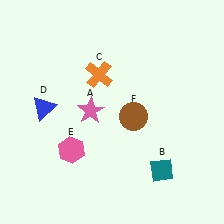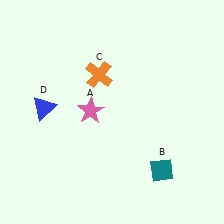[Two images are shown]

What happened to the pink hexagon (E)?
The pink hexagon (E) was removed in Image 2. It was in the bottom-left area of Image 1.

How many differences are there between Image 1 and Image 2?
There are 2 differences between the two images.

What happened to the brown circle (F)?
The brown circle (F) was removed in Image 2. It was in the bottom-right area of Image 1.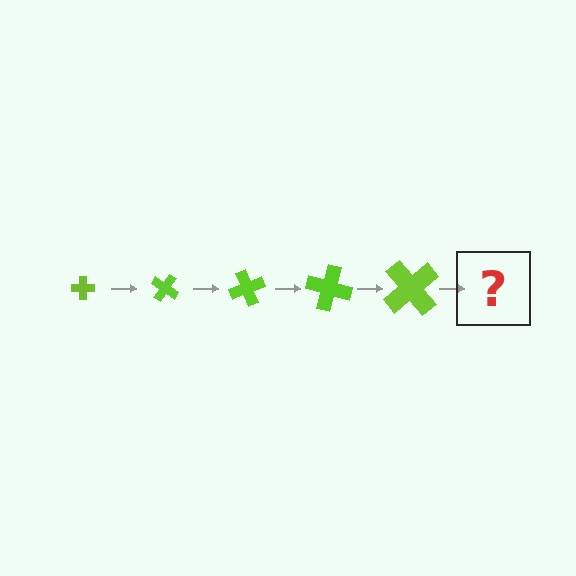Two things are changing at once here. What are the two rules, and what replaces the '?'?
The two rules are that the cross grows larger each step and it rotates 35 degrees each step. The '?' should be a cross, larger than the previous one and rotated 175 degrees from the start.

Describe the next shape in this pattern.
It should be a cross, larger than the previous one and rotated 175 degrees from the start.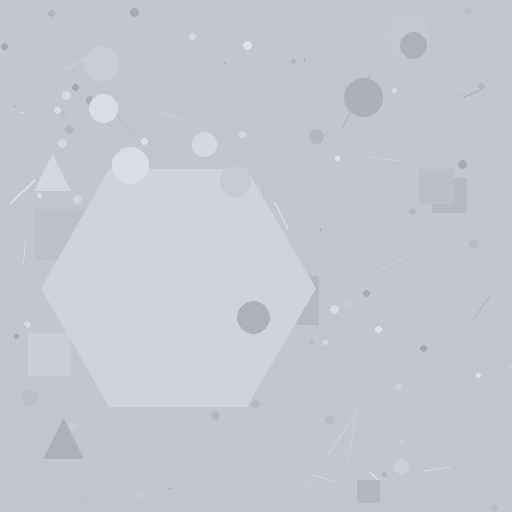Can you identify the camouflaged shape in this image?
The camouflaged shape is a hexagon.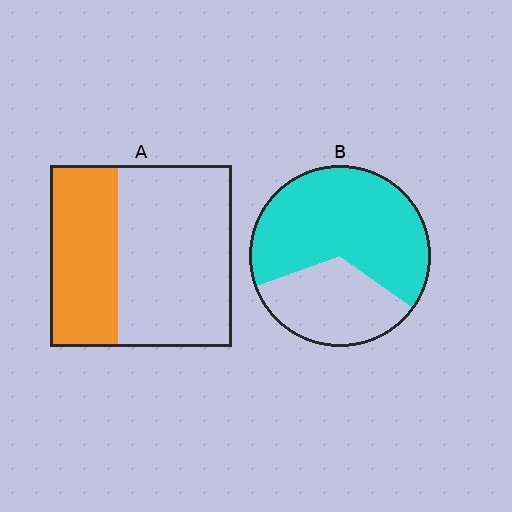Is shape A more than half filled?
No.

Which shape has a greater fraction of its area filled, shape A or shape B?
Shape B.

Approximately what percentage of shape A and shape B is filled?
A is approximately 35% and B is approximately 65%.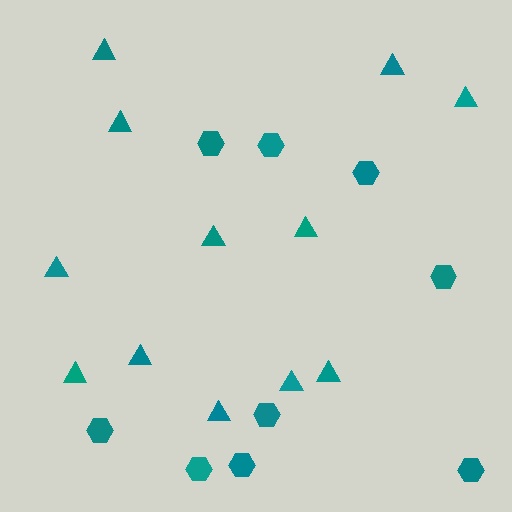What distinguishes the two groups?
There are 2 groups: one group of triangles (12) and one group of hexagons (9).